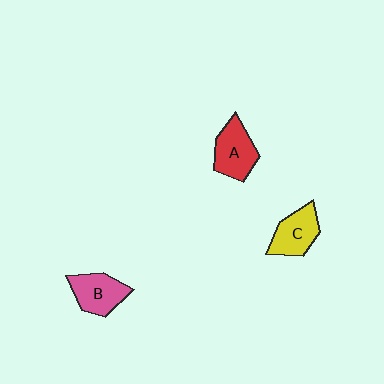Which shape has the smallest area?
Shape C (yellow).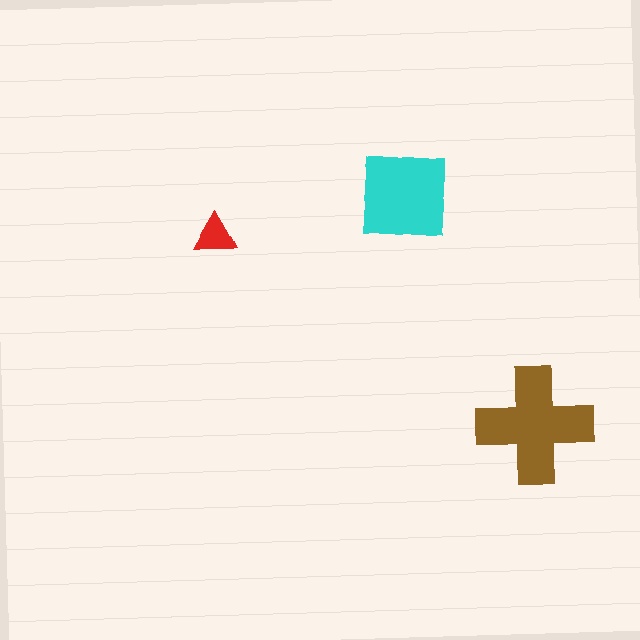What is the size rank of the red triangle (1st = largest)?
3rd.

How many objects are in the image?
There are 3 objects in the image.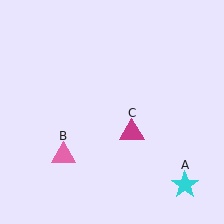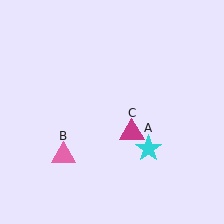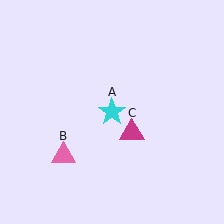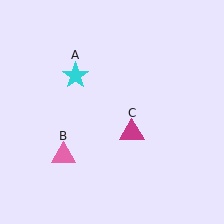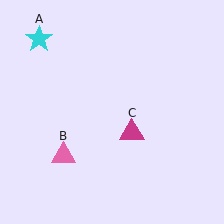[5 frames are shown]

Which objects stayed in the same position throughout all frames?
Pink triangle (object B) and magenta triangle (object C) remained stationary.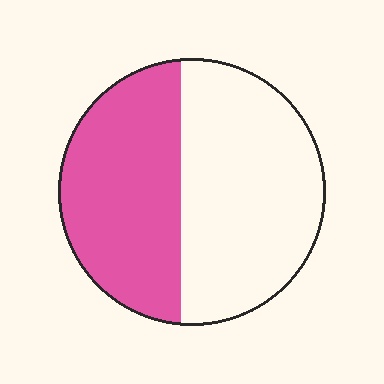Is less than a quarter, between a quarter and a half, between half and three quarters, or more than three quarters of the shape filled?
Between a quarter and a half.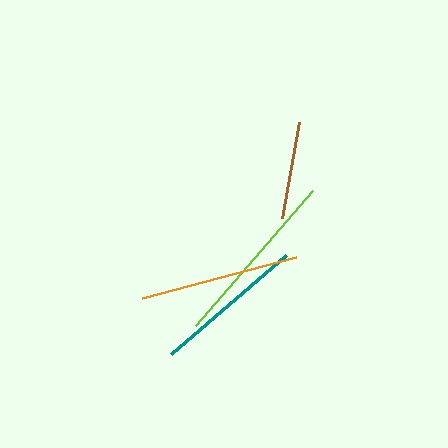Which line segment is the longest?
The lime line is the longest at approximately 179 pixels.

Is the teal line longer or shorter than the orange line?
The orange line is longer than the teal line.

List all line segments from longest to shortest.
From longest to shortest: lime, orange, teal, brown.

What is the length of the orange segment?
The orange segment is approximately 160 pixels long.